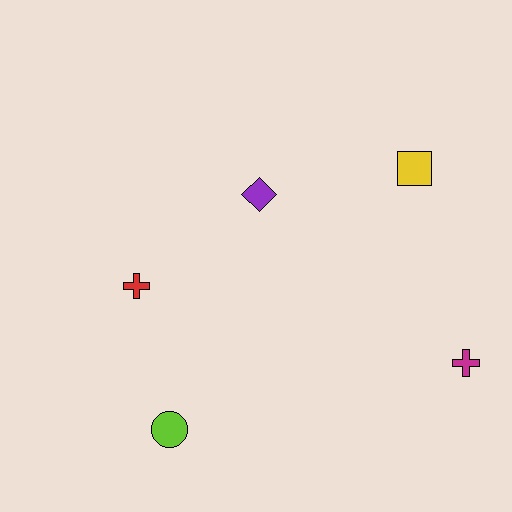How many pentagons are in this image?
There are no pentagons.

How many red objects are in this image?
There is 1 red object.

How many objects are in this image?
There are 5 objects.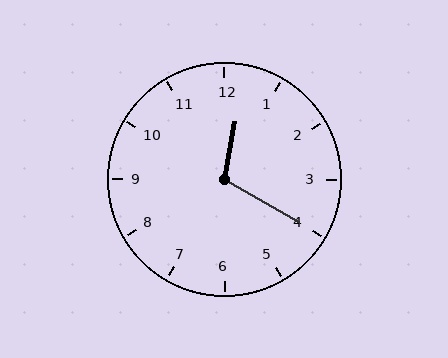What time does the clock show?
12:20.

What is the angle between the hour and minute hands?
Approximately 110 degrees.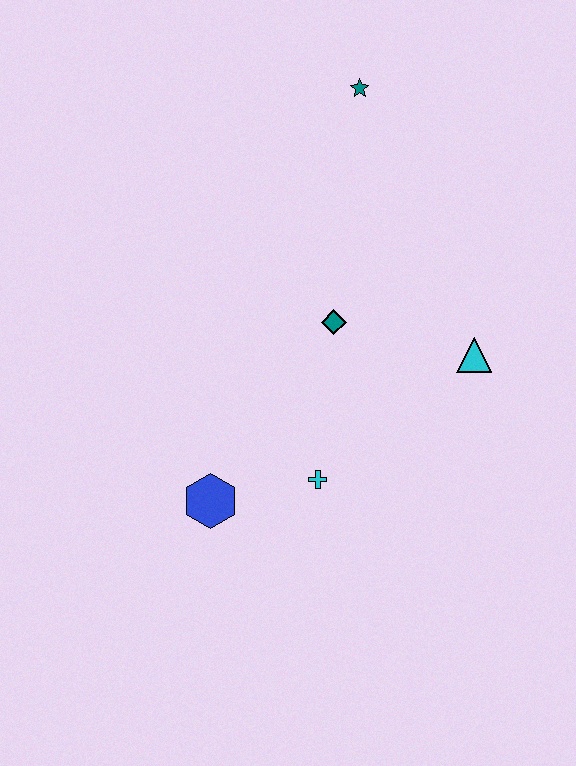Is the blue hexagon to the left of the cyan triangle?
Yes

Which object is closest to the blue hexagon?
The cyan cross is closest to the blue hexagon.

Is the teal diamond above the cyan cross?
Yes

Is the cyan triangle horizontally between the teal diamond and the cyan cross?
No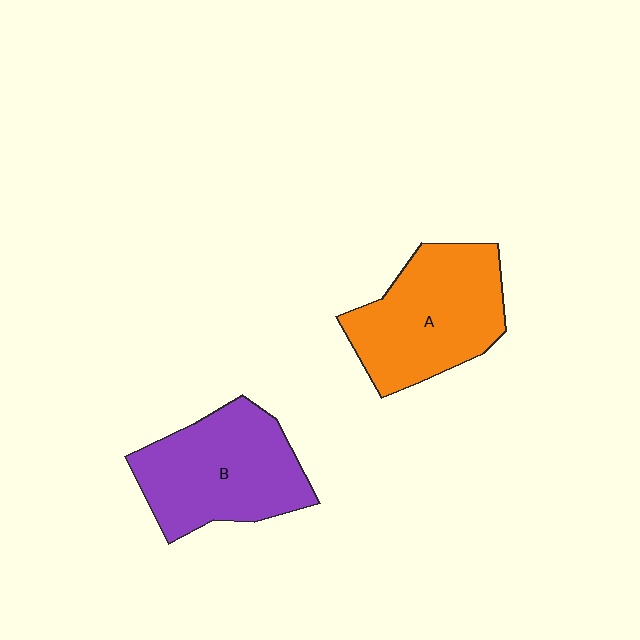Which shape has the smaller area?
Shape A (orange).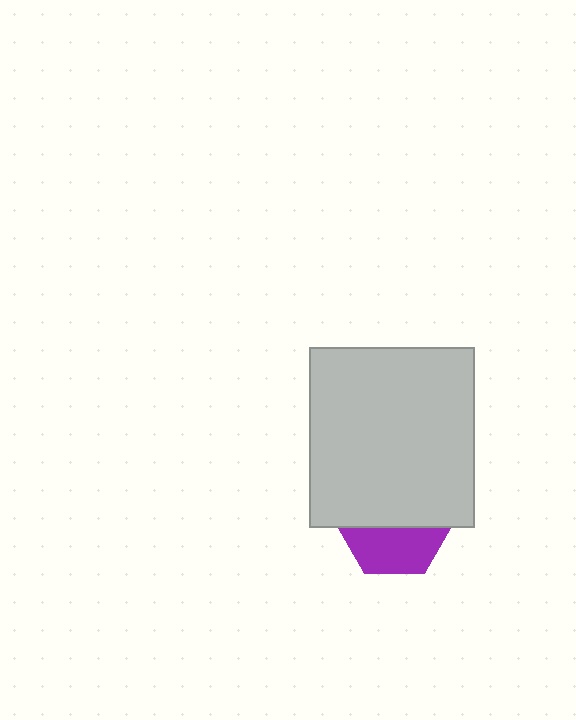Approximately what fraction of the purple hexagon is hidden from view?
Roughly 57% of the purple hexagon is hidden behind the light gray rectangle.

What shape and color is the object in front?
The object in front is a light gray rectangle.